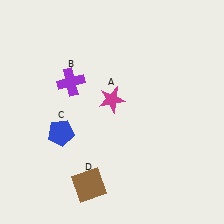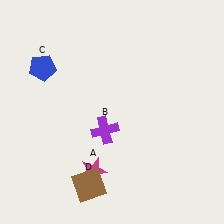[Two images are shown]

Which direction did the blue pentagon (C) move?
The blue pentagon (C) moved up.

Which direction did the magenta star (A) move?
The magenta star (A) moved down.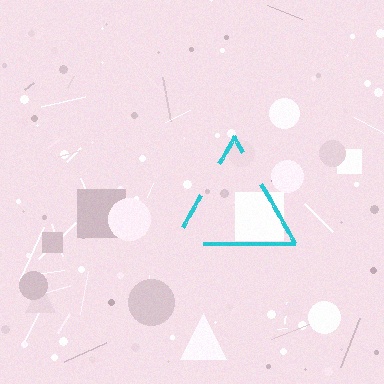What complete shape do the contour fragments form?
The contour fragments form a triangle.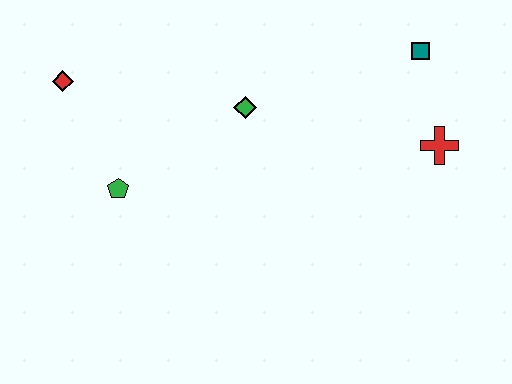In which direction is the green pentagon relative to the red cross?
The green pentagon is to the left of the red cross.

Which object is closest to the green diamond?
The green pentagon is closest to the green diamond.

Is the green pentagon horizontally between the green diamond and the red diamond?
Yes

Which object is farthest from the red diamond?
The red cross is farthest from the red diamond.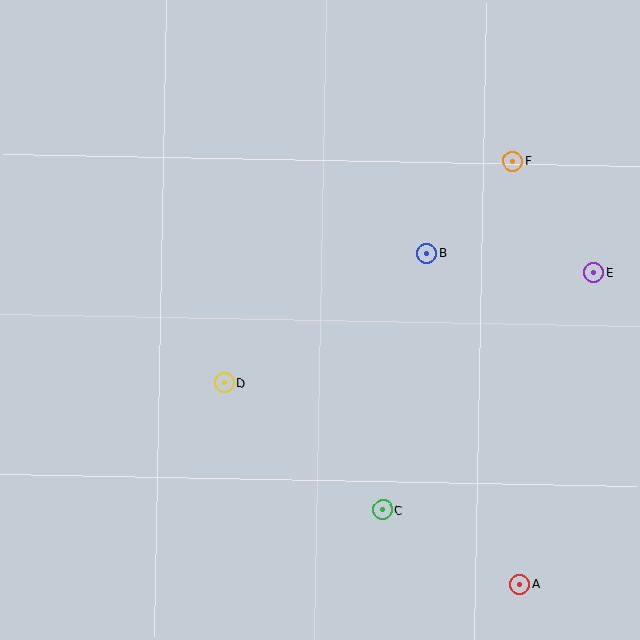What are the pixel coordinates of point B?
Point B is at (427, 253).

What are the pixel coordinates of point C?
Point C is at (382, 510).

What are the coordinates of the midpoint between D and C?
The midpoint between D and C is at (303, 447).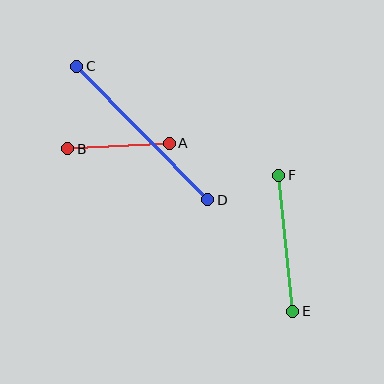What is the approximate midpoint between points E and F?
The midpoint is at approximately (286, 243) pixels.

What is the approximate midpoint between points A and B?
The midpoint is at approximately (118, 146) pixels.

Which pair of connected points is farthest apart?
Points C and D are farthest apart.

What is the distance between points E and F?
The distance is approximately 137 pixels.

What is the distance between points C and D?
The distance is approximately 187 pixels.